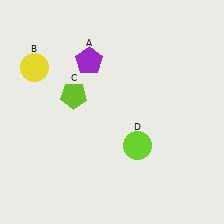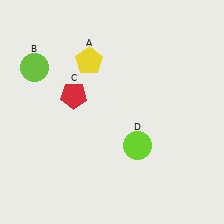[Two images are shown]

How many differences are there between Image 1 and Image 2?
There are 3 differences between the two images.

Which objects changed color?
A changed from purple to yellow. B changed from yellow to lime. C changed from lime to red.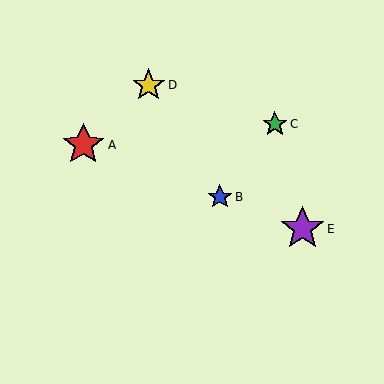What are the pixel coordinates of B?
Object B is at (220, 197).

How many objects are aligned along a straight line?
3 objects (A, B, E) are aligned along a straight line.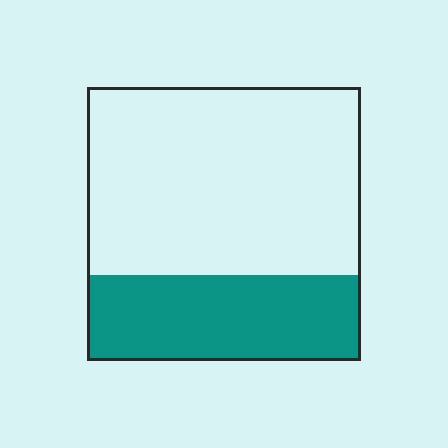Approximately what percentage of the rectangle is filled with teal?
Approximately 30%.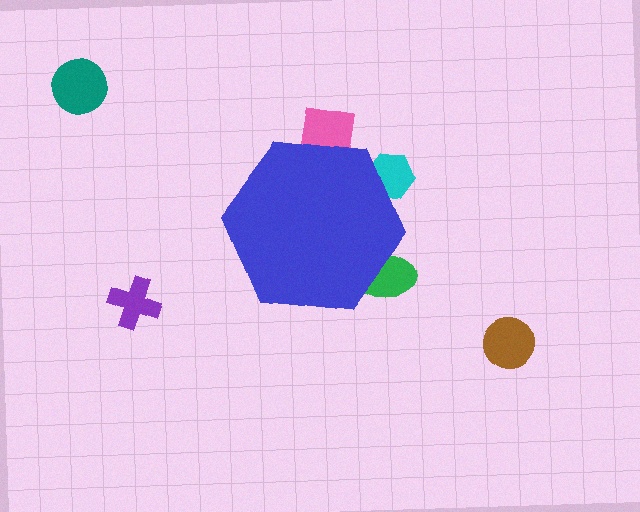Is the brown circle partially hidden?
No, the brown circle is fully visible.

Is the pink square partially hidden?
Yes, the pink square is partially hidden behind the blue hexagon.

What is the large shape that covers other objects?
A blue hexagon.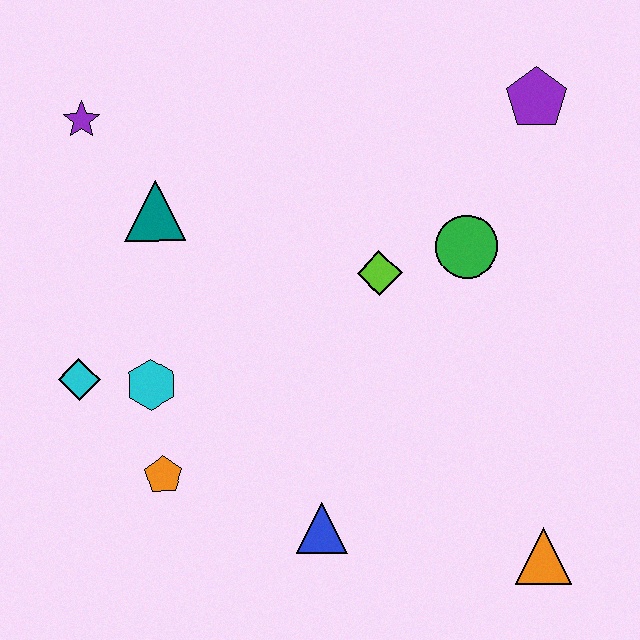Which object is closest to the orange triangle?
The blue triangle is closest to the orange triangle.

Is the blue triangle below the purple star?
Yes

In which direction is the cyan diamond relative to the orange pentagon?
The cyan diamond is above the orange pentagon.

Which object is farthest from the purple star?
The orange triangle is farthest from the purple star.